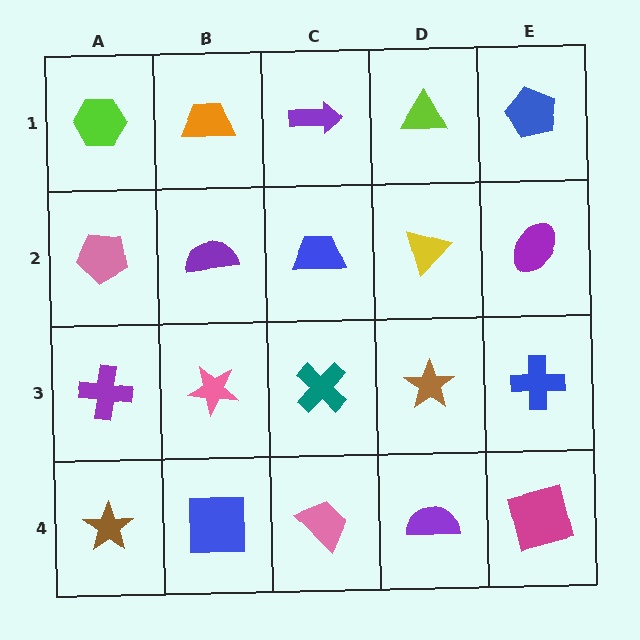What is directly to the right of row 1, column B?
A purple arrow.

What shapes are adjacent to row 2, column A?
A lime hexagon (row 1, column A), a purple cross (row 3, column A), a purple semicircle (row 2, column B).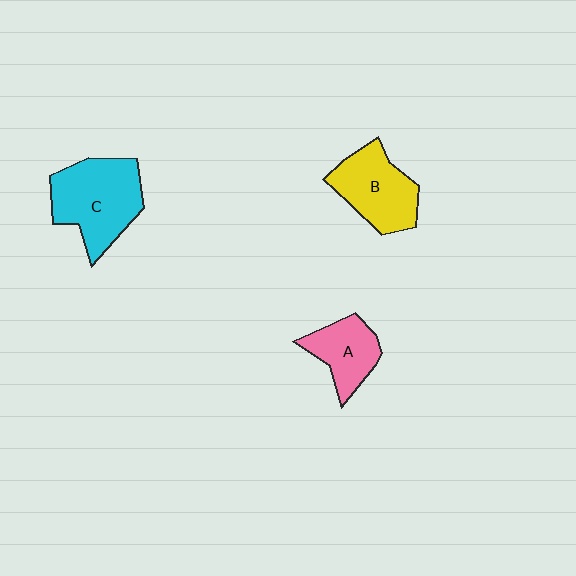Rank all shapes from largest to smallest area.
From largest to smallest: C (cyan), B (yellow), A (pink).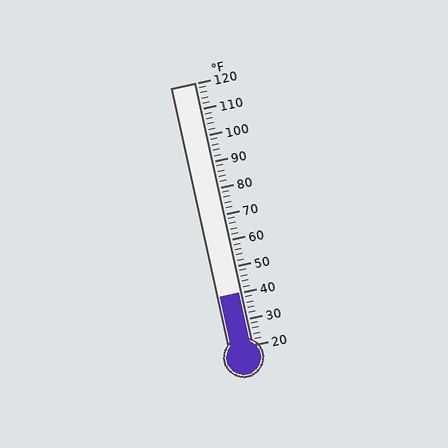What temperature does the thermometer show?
The thermometer shows approximately 40°F.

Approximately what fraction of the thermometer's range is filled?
The thermometer is filled to approximately 20% of its range.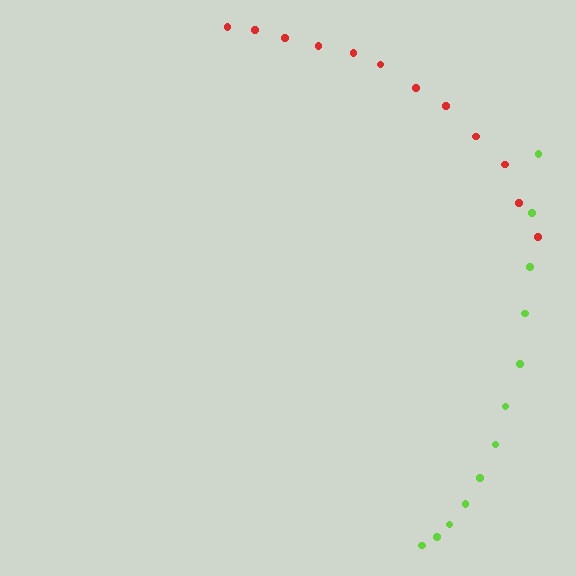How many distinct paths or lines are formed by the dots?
There are 2 distinct paths.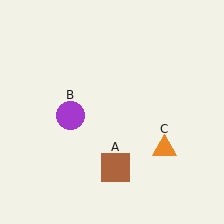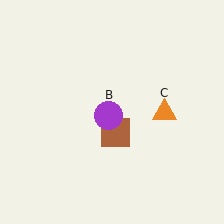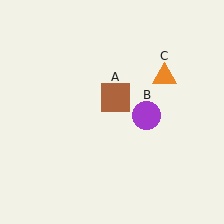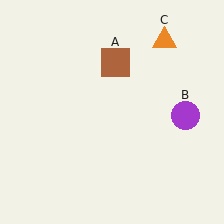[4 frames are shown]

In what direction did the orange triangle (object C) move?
The orange triangle (object C) moved up.